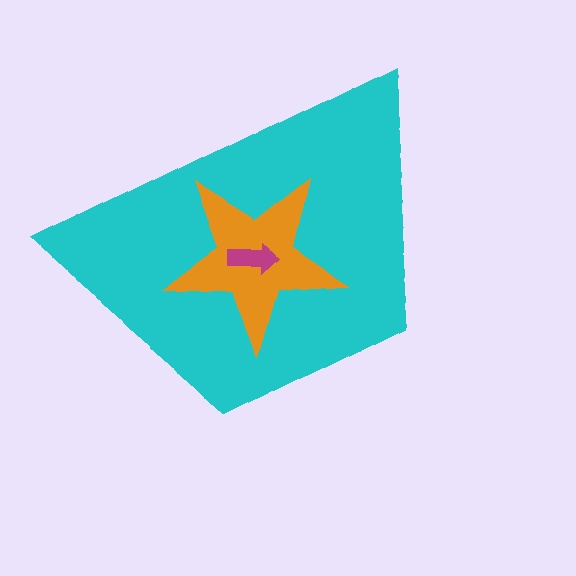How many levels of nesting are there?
3.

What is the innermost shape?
The magenta arrow.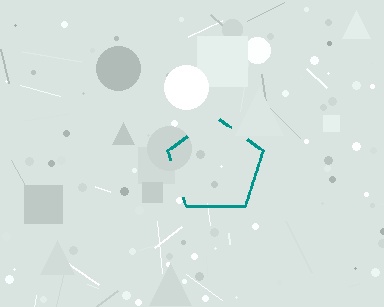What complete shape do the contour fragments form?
The contour fragments form a pentagon.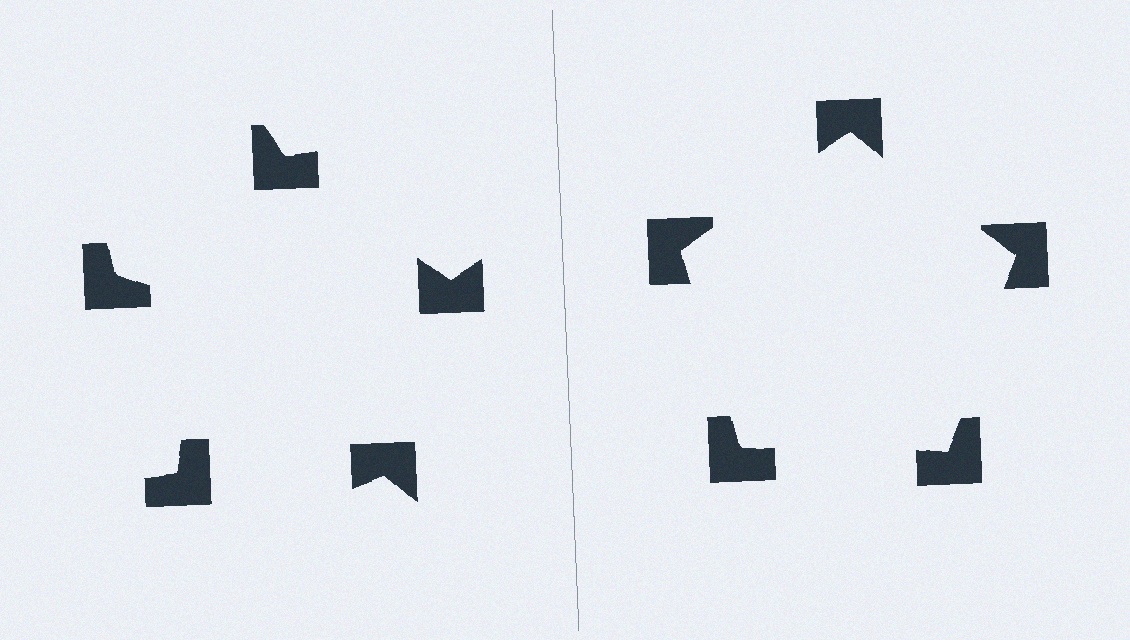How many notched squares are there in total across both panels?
10 — 5 on each side.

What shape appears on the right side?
An illusory pentagon.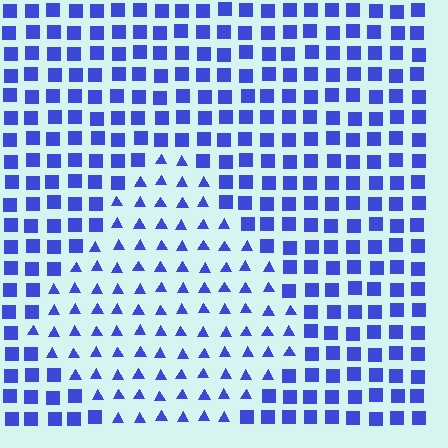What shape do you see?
I see a diamond.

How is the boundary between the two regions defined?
The boundary is defined by a change in element shape: triangles inside vs. squares outside. All elements share the same color and spacing.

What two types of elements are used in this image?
The image uses triangles inside the diamond region and squares outside it.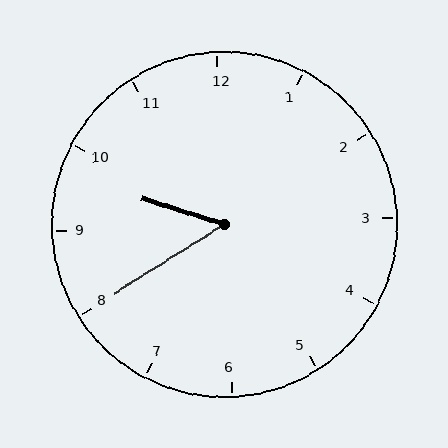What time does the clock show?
9:40.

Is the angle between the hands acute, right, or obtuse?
It is acute.